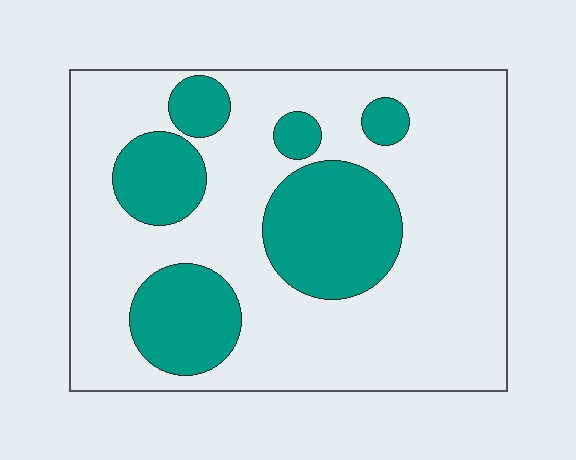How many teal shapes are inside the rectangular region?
6.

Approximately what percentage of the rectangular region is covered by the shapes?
Approximately 30%.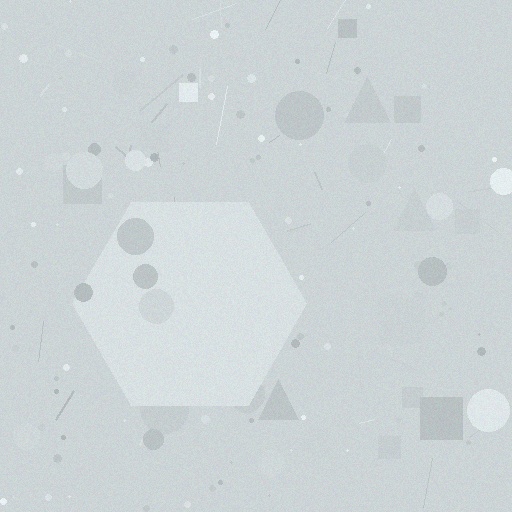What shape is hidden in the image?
A hexagon is hidden in the image.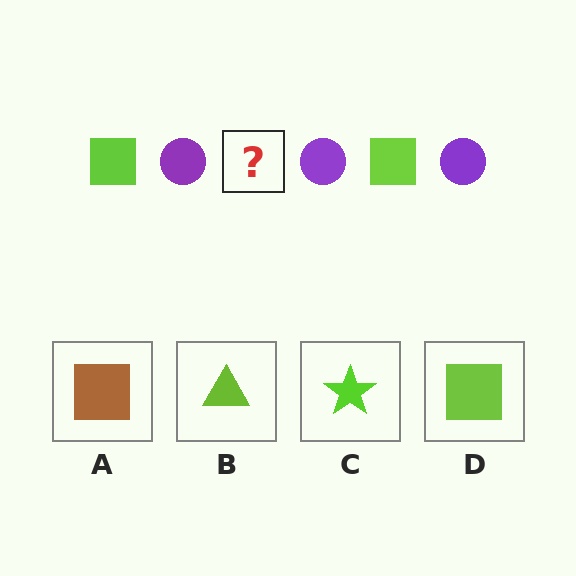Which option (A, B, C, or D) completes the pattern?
D.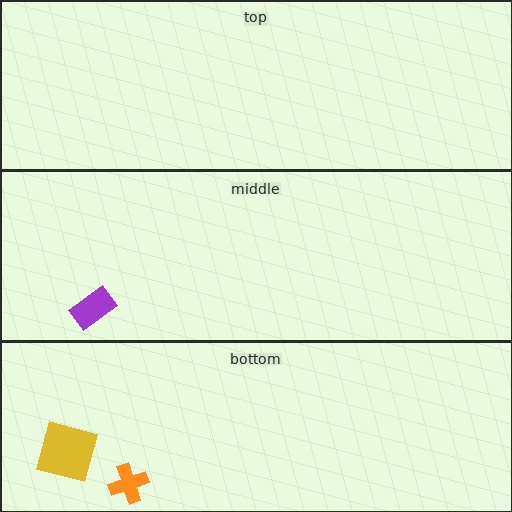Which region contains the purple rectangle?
The middle region.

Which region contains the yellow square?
The bottom region.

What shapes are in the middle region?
The purple rectangle.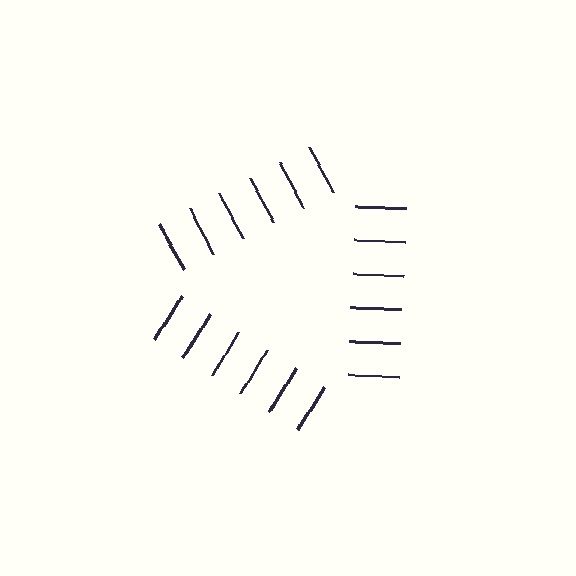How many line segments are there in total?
18 — 6 along each of the 3 edges.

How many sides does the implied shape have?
3 sides — the line-ends trace a triangle.